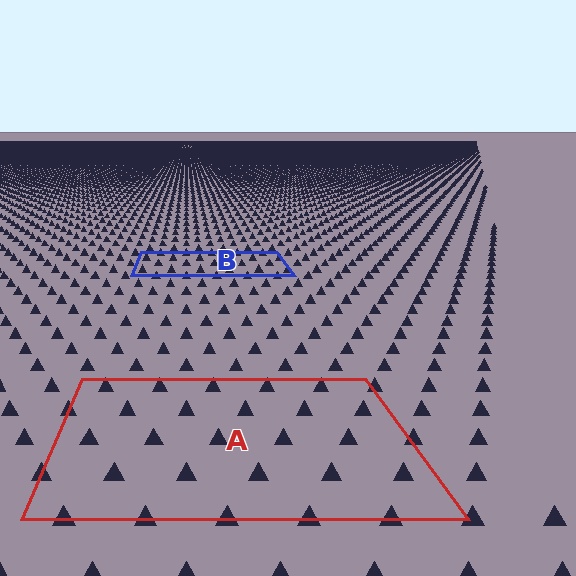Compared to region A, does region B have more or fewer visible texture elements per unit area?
Region B has more texture elements per unit area — they are packed more densely because it is farther away.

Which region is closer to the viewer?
Region A is closer. The texture elements there are larger and more spread out.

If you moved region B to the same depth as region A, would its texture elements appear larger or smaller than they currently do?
They would appear larger. At a closer depth, the same texture elements are projected at a bigger on-screen size.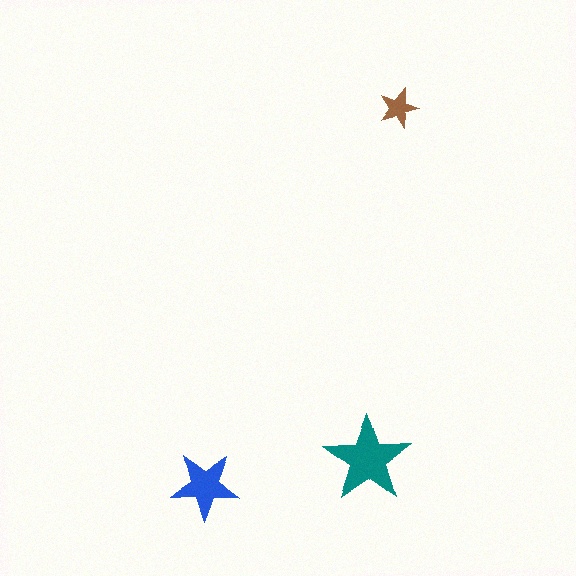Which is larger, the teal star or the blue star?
The teal one.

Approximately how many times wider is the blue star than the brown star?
About 1.5 times wider.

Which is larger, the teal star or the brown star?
The teal one.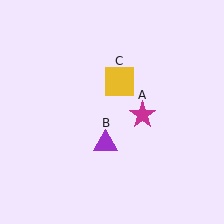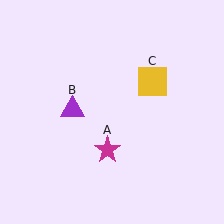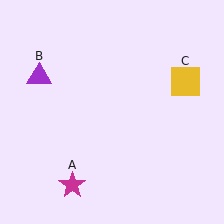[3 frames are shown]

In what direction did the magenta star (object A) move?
The magenta star (object A) moved down and to the left.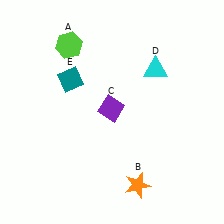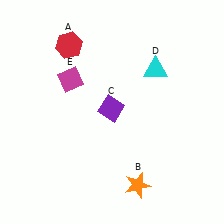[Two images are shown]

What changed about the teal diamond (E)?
In Image 1, E is teal. In Image 2, it changed to magenta.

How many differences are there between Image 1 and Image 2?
There are 2 differences between the two images.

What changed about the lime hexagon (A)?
In Image 1, A is lime. In Image 2, it changed to red.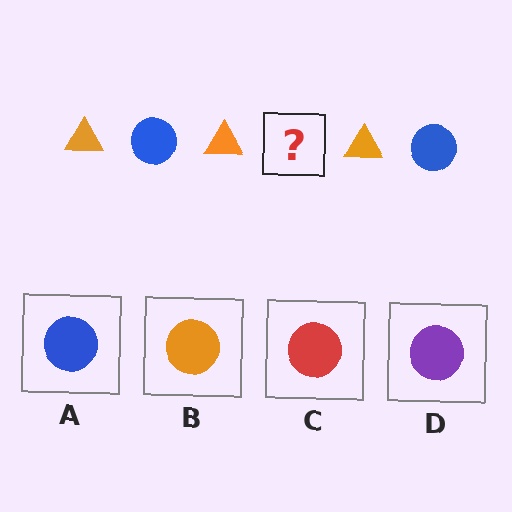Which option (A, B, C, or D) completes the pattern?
A.